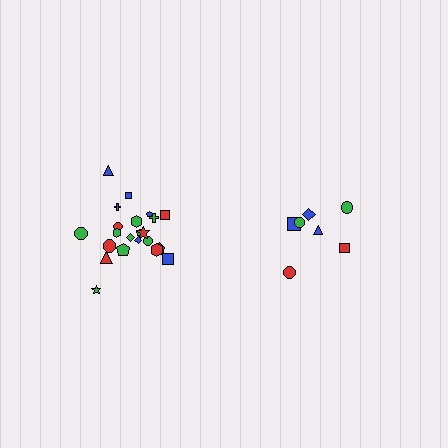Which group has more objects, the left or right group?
The left group.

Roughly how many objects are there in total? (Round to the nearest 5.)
Roughly 30 objects in total.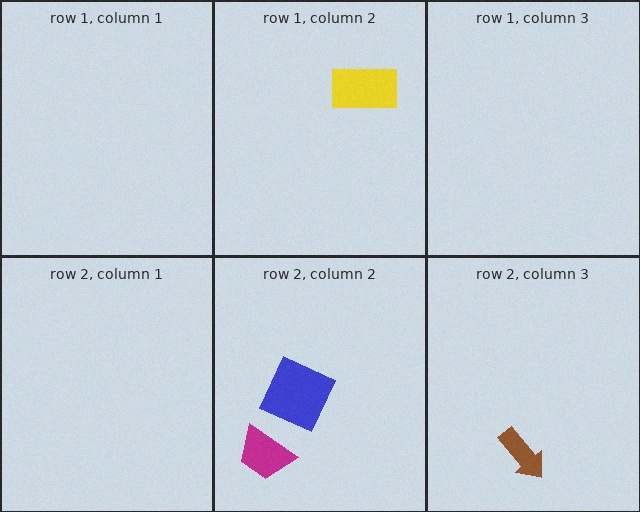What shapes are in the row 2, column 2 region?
The magenta trapezoid, the blue square.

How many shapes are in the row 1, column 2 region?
1.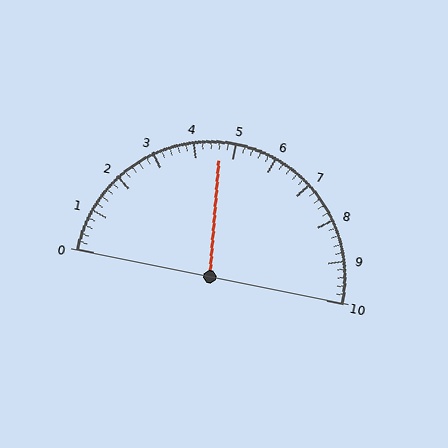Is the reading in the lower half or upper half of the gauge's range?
The reading is in the lower half of the range (0 to 10).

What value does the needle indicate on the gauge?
The needle indicates approximately 4.6.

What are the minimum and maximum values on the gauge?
The gauge ranges from 0 to 10.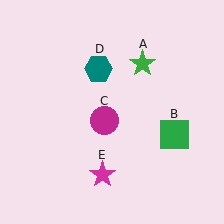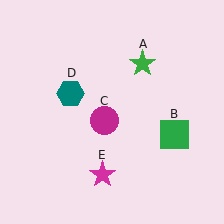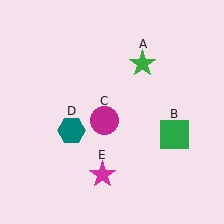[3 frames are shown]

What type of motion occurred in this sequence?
The teal hexagon (object D) rotated counterclockwise around the center of the scene.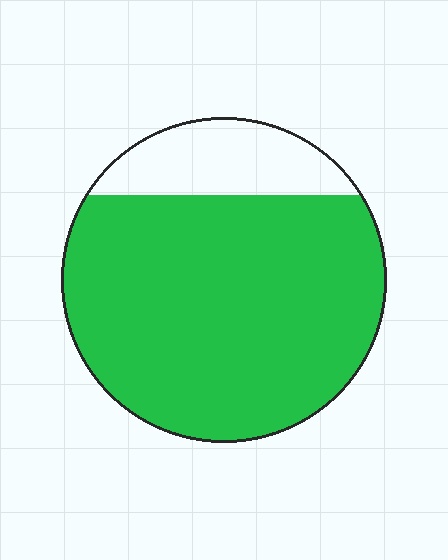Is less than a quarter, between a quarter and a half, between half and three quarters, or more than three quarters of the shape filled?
More than three quarters.